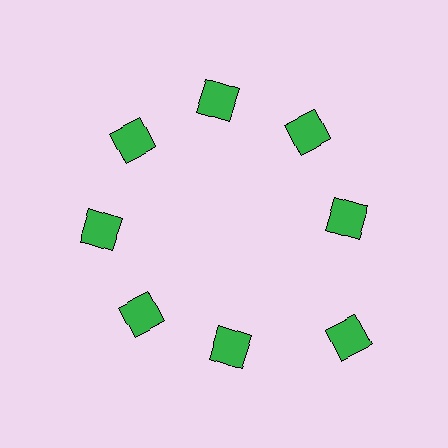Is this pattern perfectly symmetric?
No. The 8 green diamonds are arranged in a ring, but one element near the 4 o'clock position is pushed outward from the center, breaking the 8-fold rotational symmetry.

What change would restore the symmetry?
The symmetry would be restored by moving it inward, back onto the ring so that all 8 diamonds sit at equal angles and equal distance from the center.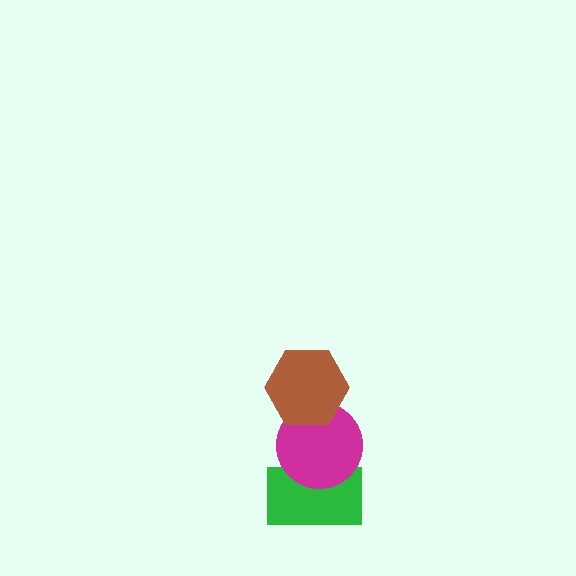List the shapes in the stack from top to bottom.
From top to bottom: the brown hexagon, the magenta circle, the green rectangle.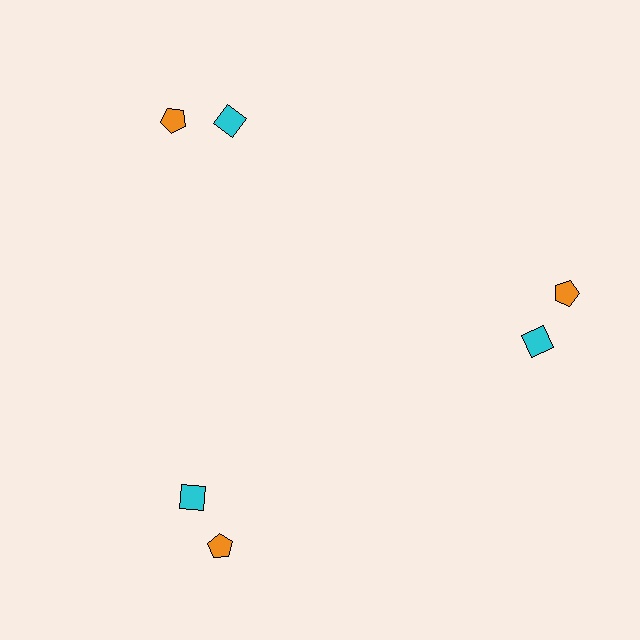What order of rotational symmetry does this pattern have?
This pattern has 3-fold rotational symmetry.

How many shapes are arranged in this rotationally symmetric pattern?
There are 6 shapes, arranged in 3 groups of 2.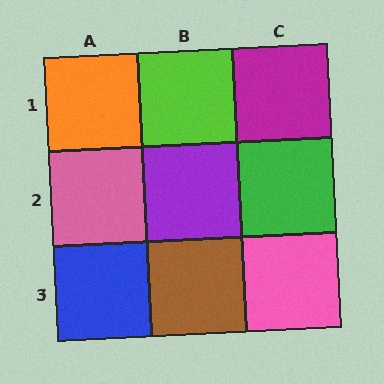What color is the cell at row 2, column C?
Green.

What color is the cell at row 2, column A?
Pink.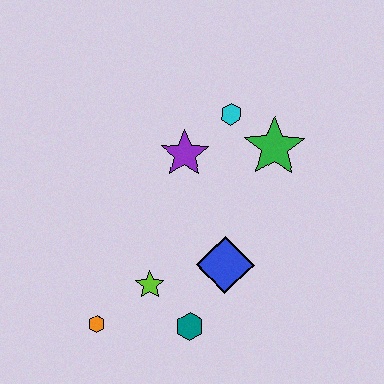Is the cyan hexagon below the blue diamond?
No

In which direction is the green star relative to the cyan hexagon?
The green star is to the right of the cyan hexagon.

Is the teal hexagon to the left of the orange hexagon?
No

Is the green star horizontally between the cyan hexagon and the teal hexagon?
No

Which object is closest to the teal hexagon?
The lime star is closest to the teal hexagon.